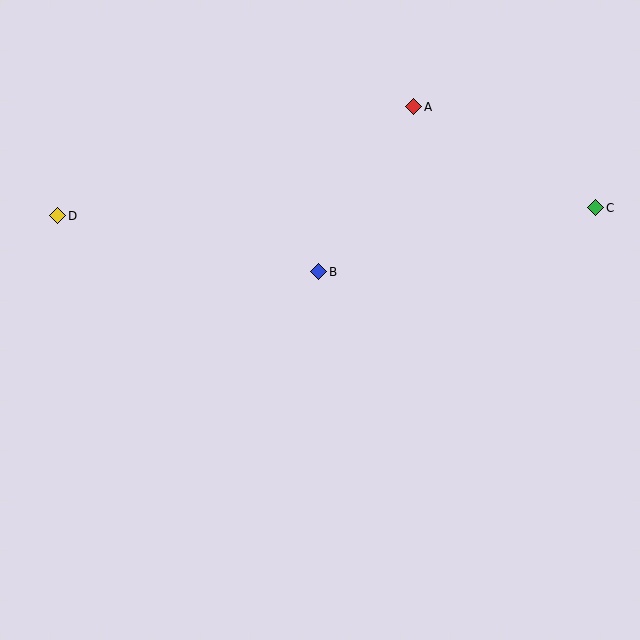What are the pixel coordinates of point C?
Point C is at (596, 208).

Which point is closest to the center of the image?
Point B at (319, 272) is closest to the center.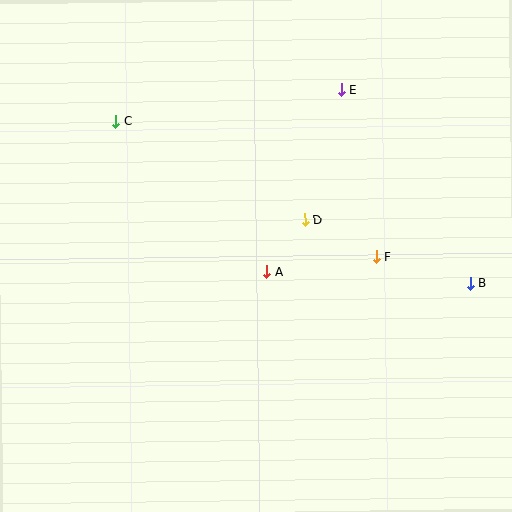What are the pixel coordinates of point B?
Point B is at (470, 284).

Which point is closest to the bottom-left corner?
Point A is closest to the bottom-left corner.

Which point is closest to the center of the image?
Point A at (267, 272) is closest to the center.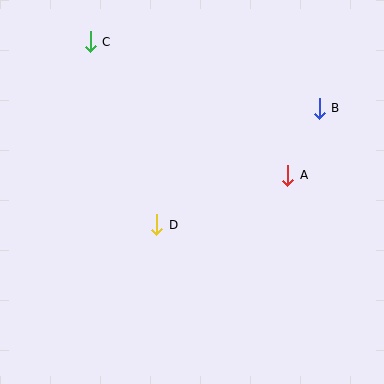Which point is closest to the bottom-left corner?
Point D is closest to the bottom-left corner.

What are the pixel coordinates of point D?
Point D is at (157, 225).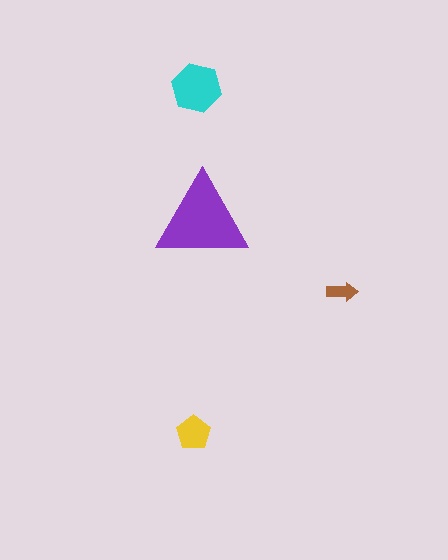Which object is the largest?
The purple triangle.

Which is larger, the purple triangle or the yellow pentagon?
The purple triangle.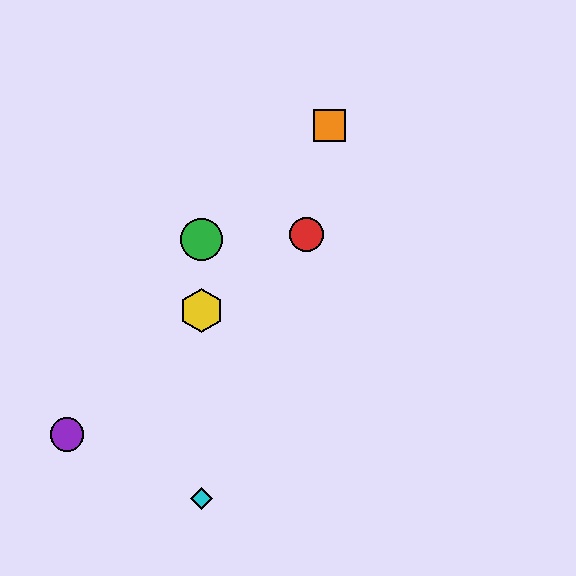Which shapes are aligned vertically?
The blue diamond, the green circle, the yellow hexagon, the cyan diamond are aligned vertically.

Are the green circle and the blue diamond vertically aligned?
Yes, both are at x≈201.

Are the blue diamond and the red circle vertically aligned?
No, the blue diamond is at x≈201 and the red circle is at x≈307.